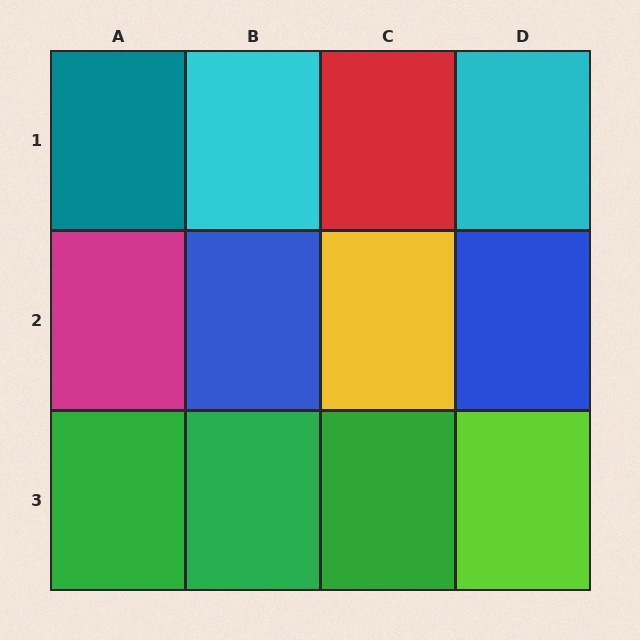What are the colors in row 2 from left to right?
Magenta, blue, yellow, blue.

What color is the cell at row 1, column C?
Red.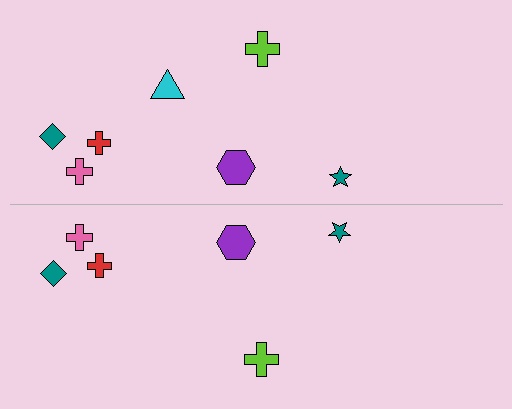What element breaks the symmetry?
A cyan triangle is missing from the bottom side.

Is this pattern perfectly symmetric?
No, the pattern is not perfectly symmetric. A cyan triangle is missing from the bottom side.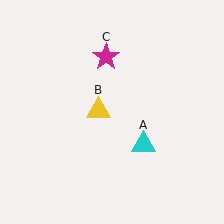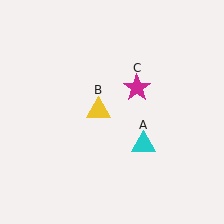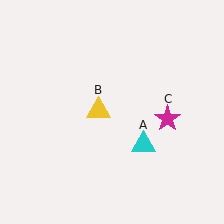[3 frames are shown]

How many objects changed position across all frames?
1 object changed position: magenta star (object C).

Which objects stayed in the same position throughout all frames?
Cyan triangle (object A) and yellow triangle (object B) remained stationary.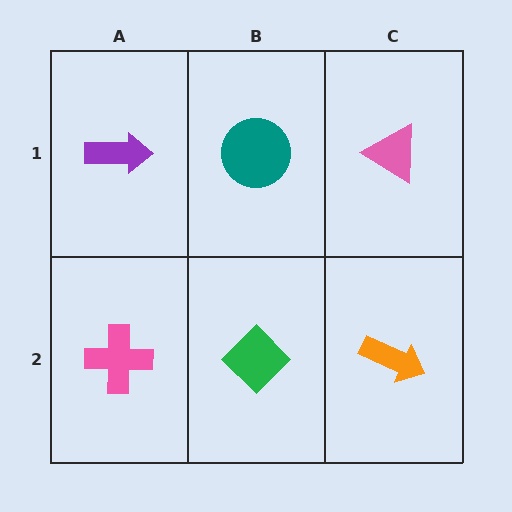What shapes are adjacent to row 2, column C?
A pink triangle (row 1, column C), a green diamond (row 2, column B).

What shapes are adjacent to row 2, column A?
A purple arrow (row 1, column A), a green diamond (row 2, column B).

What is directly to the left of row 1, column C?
A teal circle.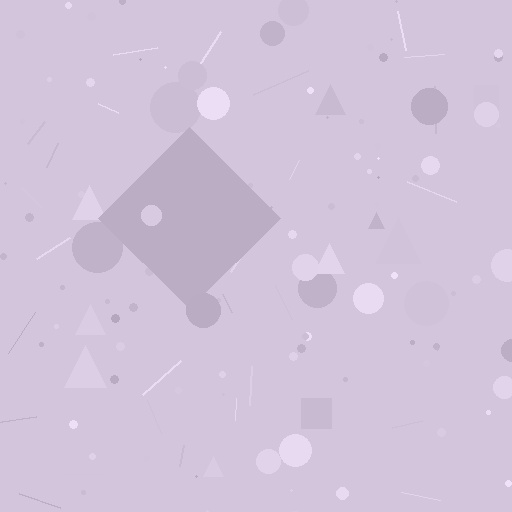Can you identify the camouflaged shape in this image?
The camouflaged shape is a diamond.